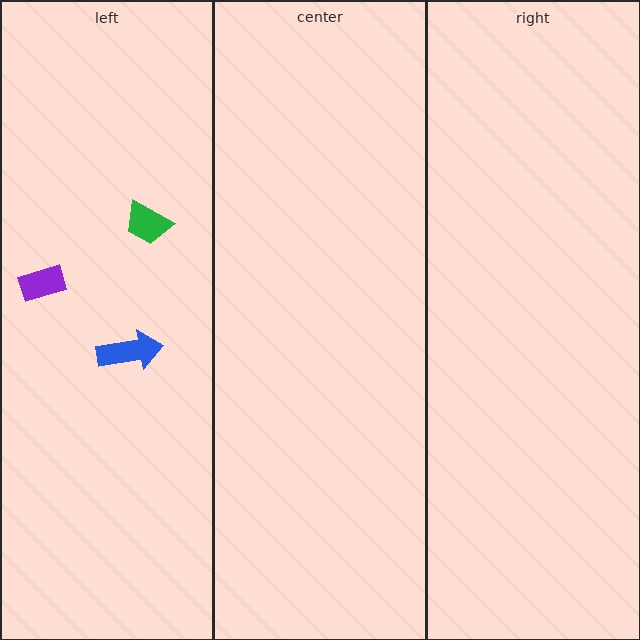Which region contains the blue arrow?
The left region.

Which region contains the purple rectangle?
The left region.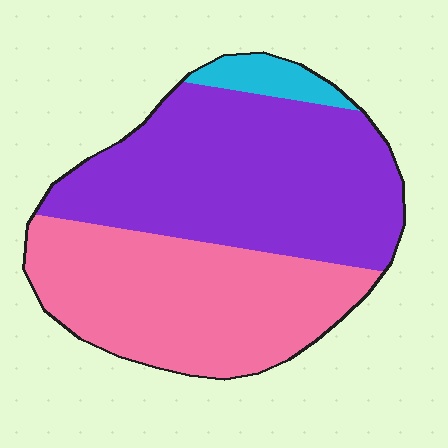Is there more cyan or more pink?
Pink.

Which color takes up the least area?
Cyan, at roughly 5%.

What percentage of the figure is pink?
Pink covers 43% of the figure.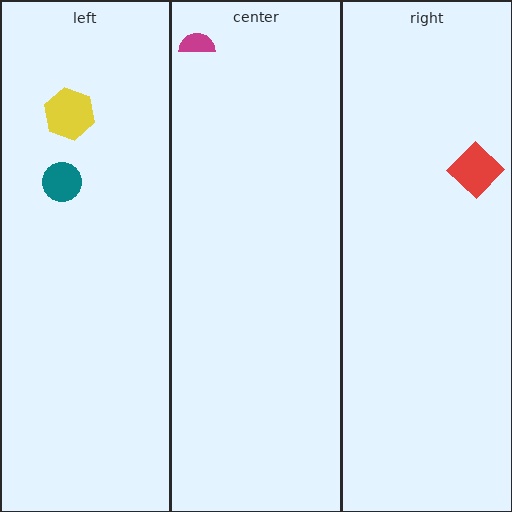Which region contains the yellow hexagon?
The left region.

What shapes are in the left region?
The yellow hexagon, the teal circle.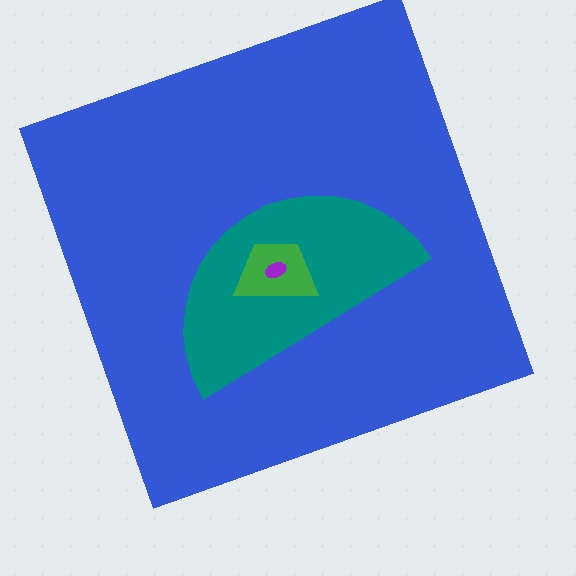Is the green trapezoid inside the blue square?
Yes.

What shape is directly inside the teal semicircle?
The green trapezoid.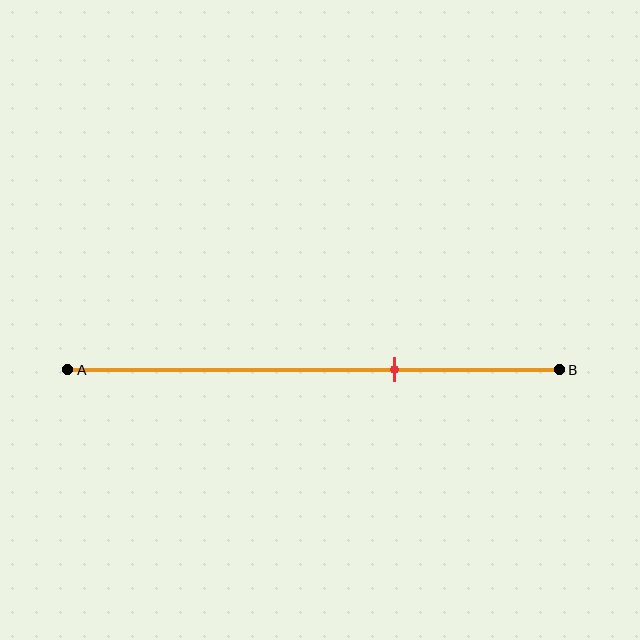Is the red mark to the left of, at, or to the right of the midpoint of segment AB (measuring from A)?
The red mark is to the right of the midpoint of segment AB.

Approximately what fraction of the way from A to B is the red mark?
The red mark is approximately 65% of the way from A to B.